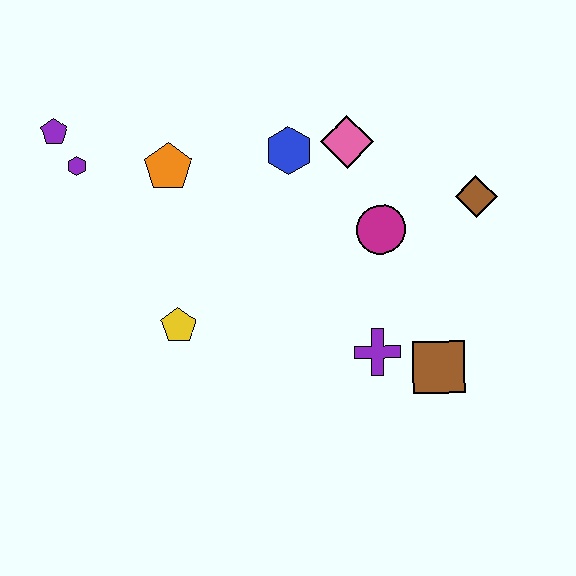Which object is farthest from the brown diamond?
The purple pentagon is farthest from the brown diamond.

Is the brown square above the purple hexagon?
No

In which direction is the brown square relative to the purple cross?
The brown square is to the right of the purple cross.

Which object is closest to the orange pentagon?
The purple hexagon is closest to the orange pentagon.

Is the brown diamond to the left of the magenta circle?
No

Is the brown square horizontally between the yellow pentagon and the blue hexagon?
No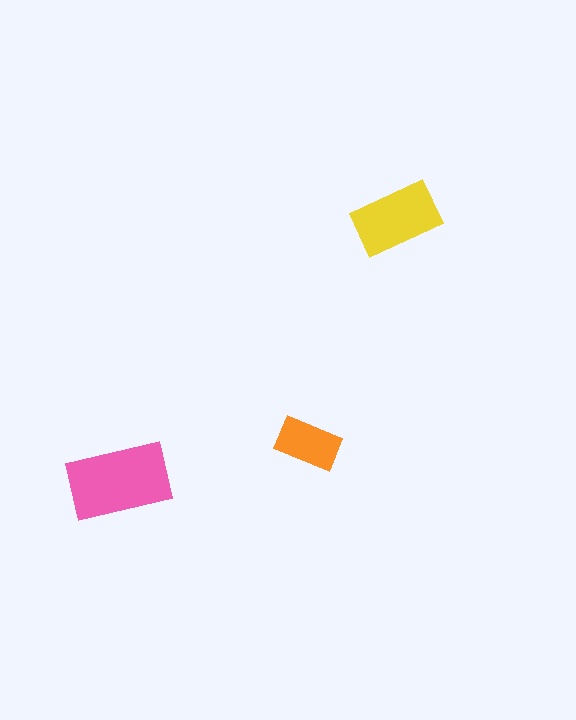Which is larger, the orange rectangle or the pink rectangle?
The pink one.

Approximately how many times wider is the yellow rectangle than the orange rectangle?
About 1.5 times wider.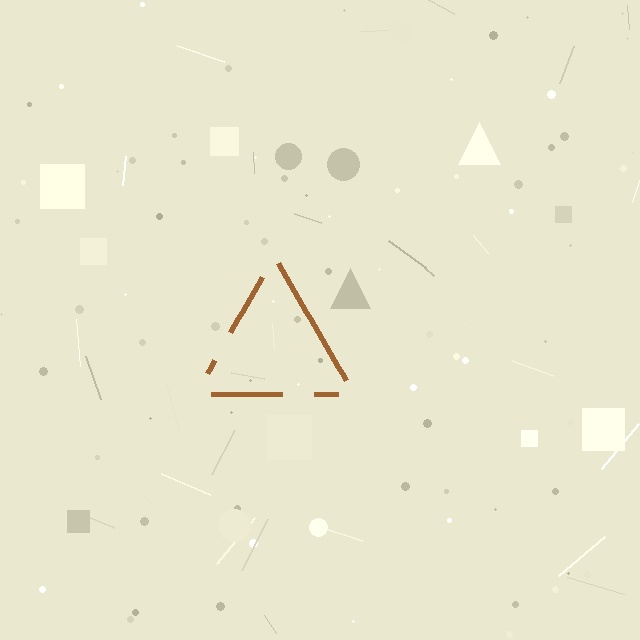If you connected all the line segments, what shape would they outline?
They would outline a triangle.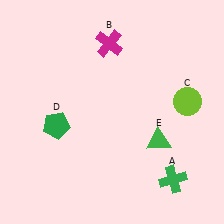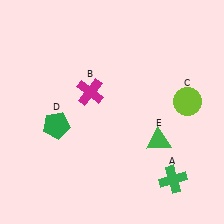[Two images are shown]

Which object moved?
The magenta cross (B) moved down.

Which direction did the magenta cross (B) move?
The magenta cross (B) moved down.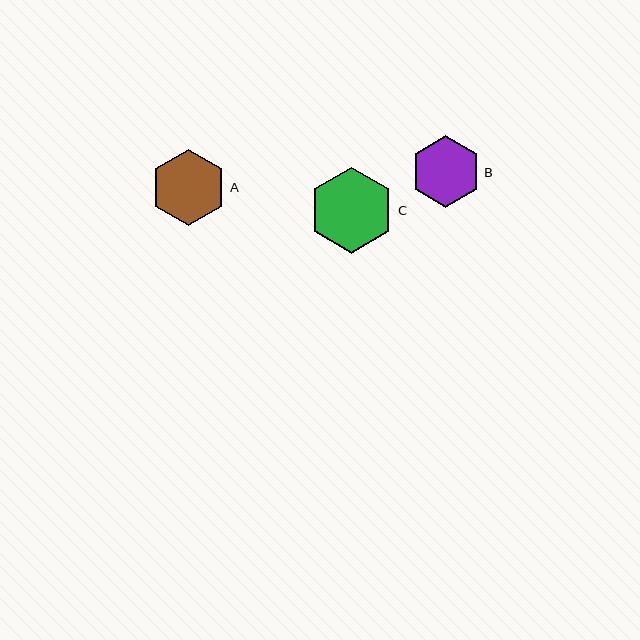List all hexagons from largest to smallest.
From largest to smallest: C, A, B.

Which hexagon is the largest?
Hexagon C is the largest with a size of approximately 86 pixels.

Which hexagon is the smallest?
Hexagon B is the smallest with a size of approximately 71 pixels.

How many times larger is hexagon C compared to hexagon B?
Hexagon C is approximately 1.2 times the size of hexagon B.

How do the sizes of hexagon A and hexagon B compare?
Hexagon A and hexagon B are approximately the same size.